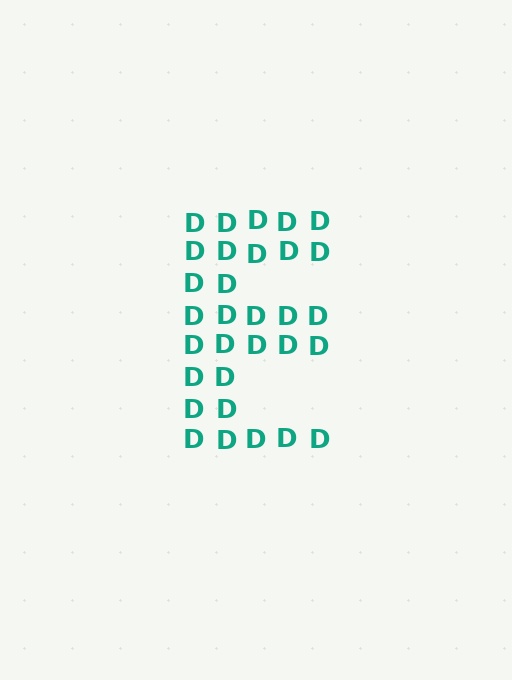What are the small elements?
The small elements are letter D's.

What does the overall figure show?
The overall figure shows the letter E.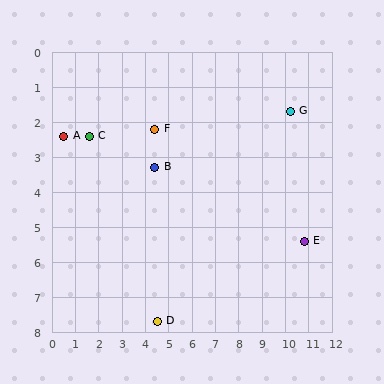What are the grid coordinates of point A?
Point A is at approximately (0.5, 2.4).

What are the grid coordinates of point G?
Point G is at approximately (10.2, 1.7).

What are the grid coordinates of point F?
Point F is at approximately (4.4, 2.2).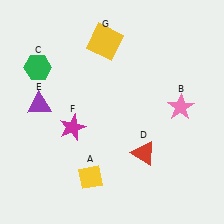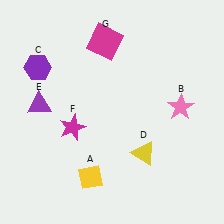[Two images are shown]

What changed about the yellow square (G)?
In Image 1, G is yellow. In Image 2, it changed to magenta.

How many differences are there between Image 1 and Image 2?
There are 3 differences between the two images.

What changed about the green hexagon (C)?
In Image 1, C is green. In Image 2, it changed to purple.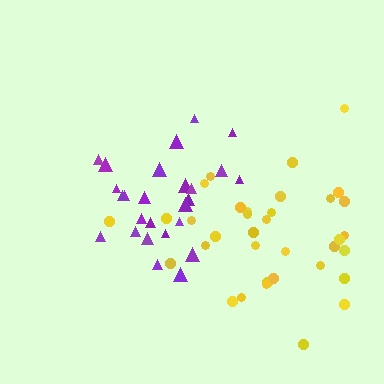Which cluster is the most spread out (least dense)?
Yellow.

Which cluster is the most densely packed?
Purple.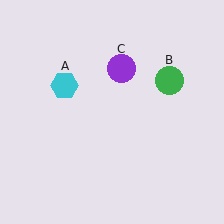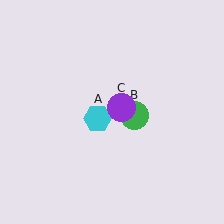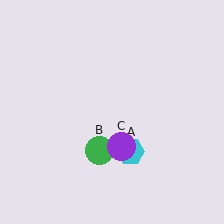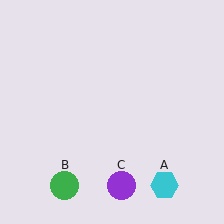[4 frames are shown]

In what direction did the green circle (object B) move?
The green circle (object B) moved down and to the left.